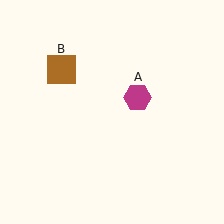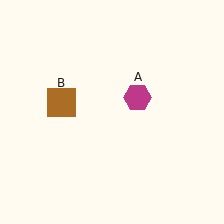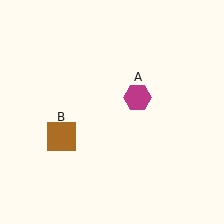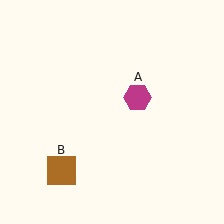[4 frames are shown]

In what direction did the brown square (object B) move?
The brown square (object B) moved down.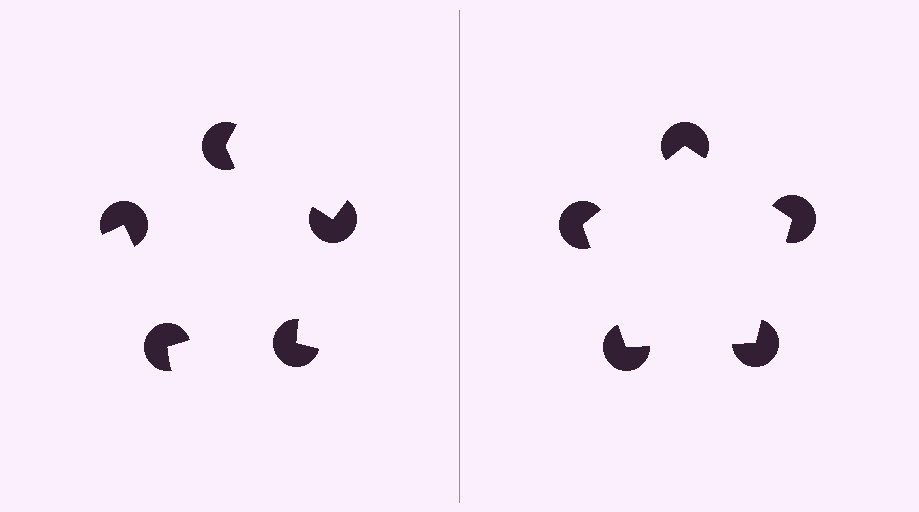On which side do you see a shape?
An illusory pentagon appears on the right side. On the left side the wedge cuts are rotated, so no coherent shape forms.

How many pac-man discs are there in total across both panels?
10 — 5 on each side.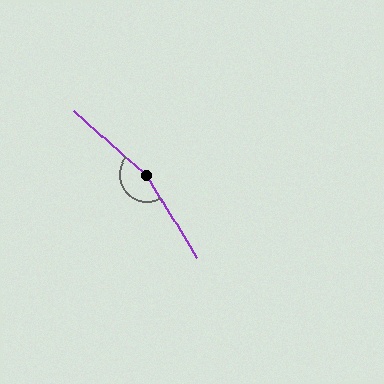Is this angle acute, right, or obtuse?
It is obtuse.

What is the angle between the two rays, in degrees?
Approximately 163 degrees.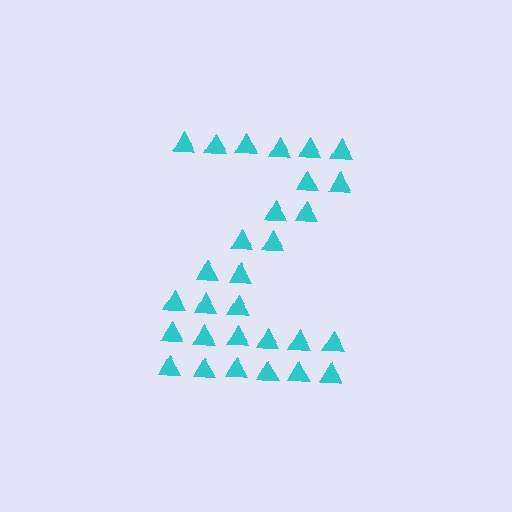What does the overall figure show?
The overall figure shows the letter Z.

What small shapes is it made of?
It is made of small triangles.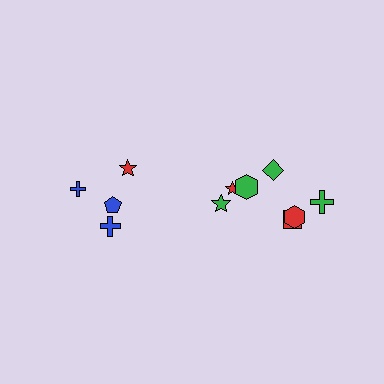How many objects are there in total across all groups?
There are 11 objects.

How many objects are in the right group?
There are 7 objects.